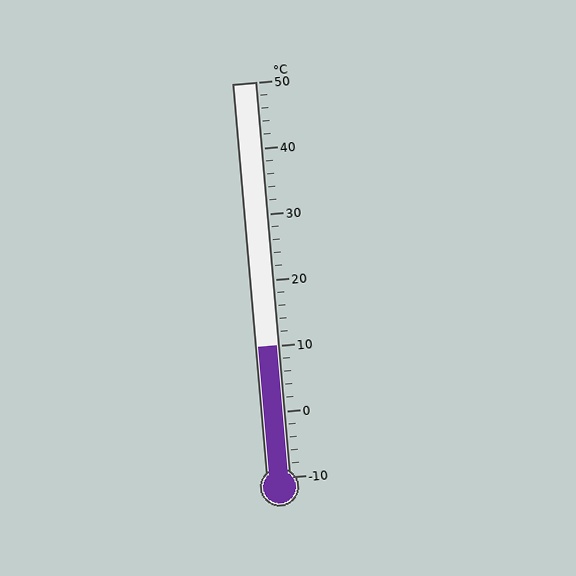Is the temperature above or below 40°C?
The temperature is below 40°C.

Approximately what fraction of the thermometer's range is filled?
The thermometer is filled to approximately 35% of its range.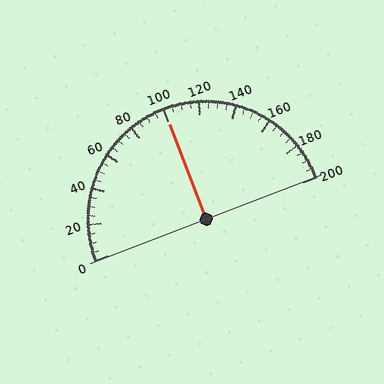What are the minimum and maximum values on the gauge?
The gauge ranges from 0 to 200.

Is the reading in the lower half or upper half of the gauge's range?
The reading is in the upper half of the range (0 to 200).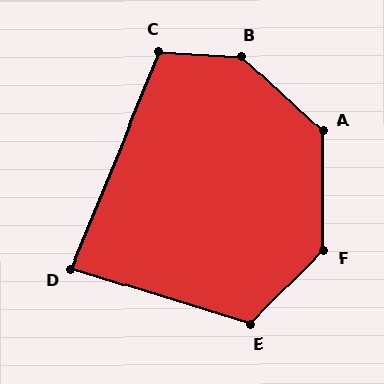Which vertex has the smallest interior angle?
D, at approximately 85 degrees.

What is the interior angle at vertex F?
Approximately 134 degrees (obtuse).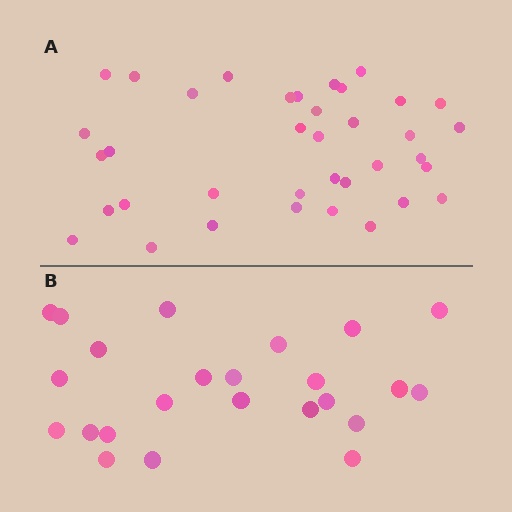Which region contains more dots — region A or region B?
Region A (the top region) has more dots.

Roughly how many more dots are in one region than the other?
Region A has approximately 15 more dots than region B.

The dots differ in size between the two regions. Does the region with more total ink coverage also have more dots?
No. Region B has more total ink coverage because its dots are larger, but region A actually contains more individual dots. Total area can be misleading — the number of items is what matters here.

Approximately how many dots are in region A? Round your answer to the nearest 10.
About 40 dots. (The exact count is 37, which rounds to 40.)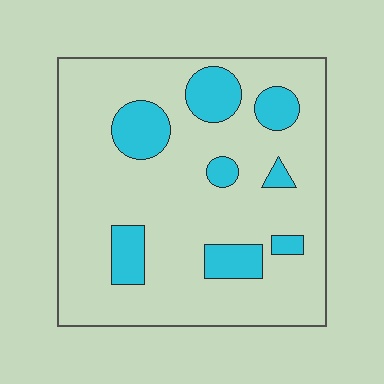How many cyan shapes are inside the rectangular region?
8.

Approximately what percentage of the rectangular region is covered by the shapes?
Approximately 20%.